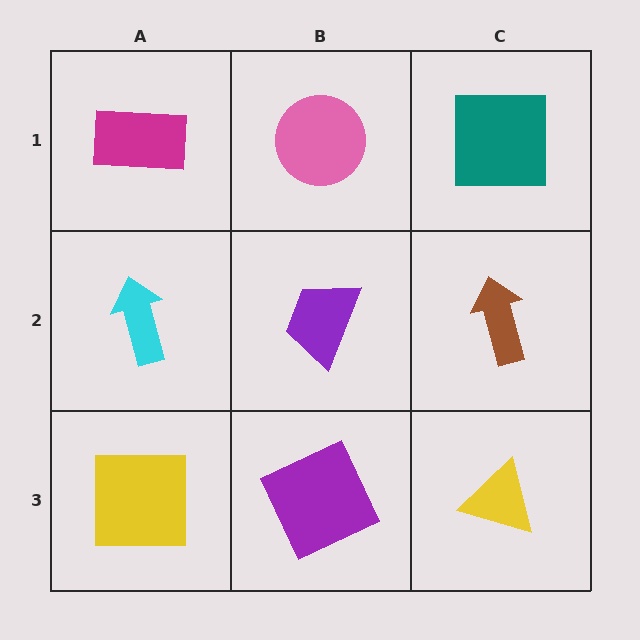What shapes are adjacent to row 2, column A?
A magenta rectangle (row 1, column A), a yellow square (row 3, column A), a purple trapezoid (row 2, column B).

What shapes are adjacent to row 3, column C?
A brown arrow (row 2, column C), a purple square (row 3, column B).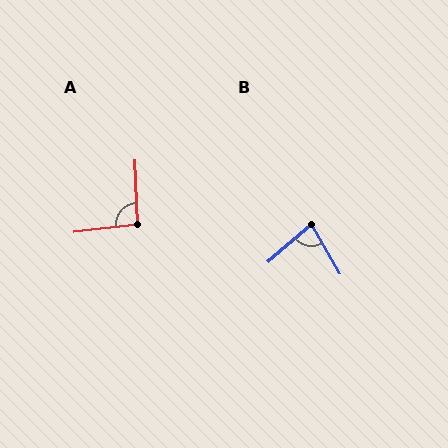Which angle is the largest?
A, at approximately 95 degrees.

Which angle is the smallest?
B, at approximately 80 degrees.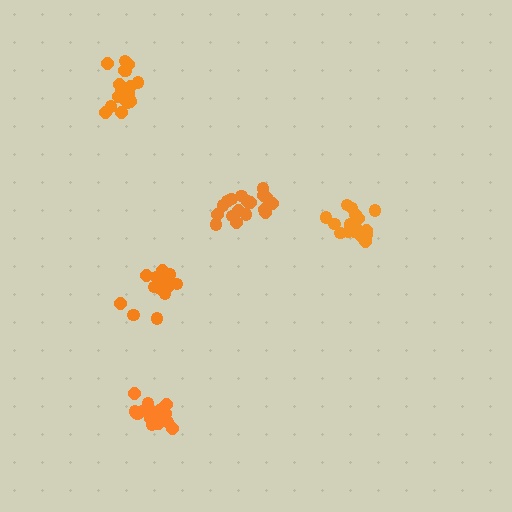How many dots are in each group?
Group 1: 15 dots, Group 2: 19 dots, Group 3: 18 dots, Group 4: 19 dots, Group 5: 20 dots (91 total).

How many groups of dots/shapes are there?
There are 5 groups.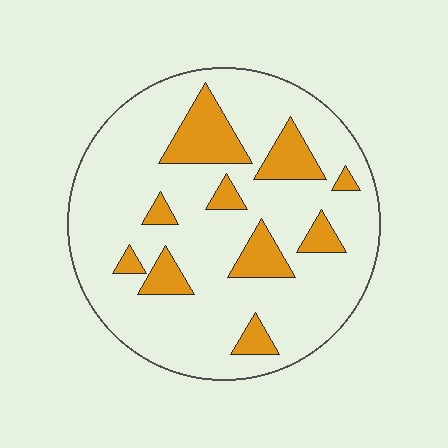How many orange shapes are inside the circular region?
10.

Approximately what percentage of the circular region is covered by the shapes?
Approximately 20%.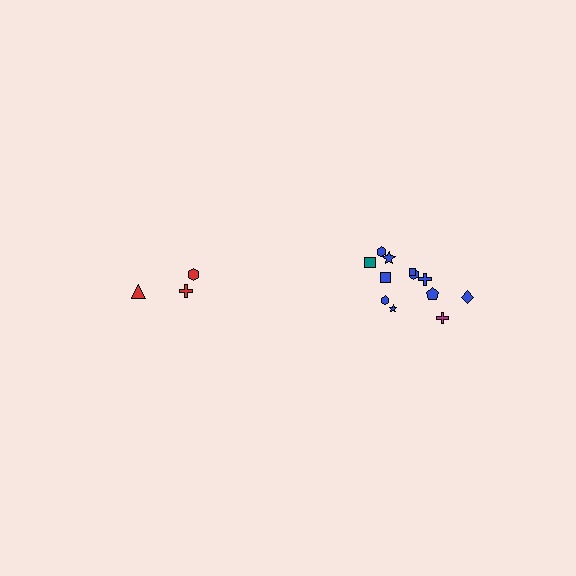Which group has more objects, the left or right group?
The right group.